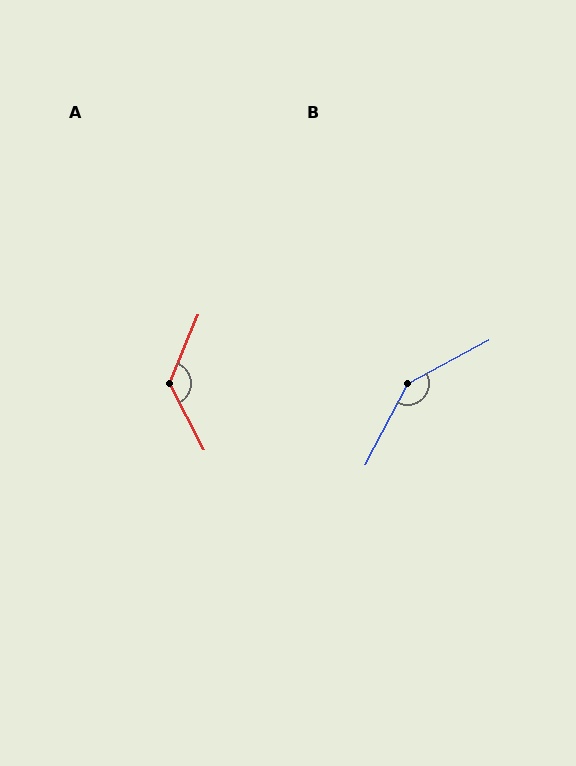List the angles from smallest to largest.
A (131°), B (146°).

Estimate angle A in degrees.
Approximately 131 degrees.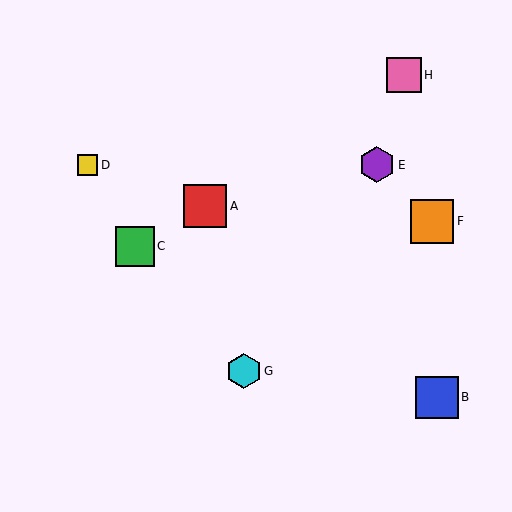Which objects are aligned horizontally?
Objects D, E are aligned horizontally.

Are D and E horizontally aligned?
Yes, both are at y≈165.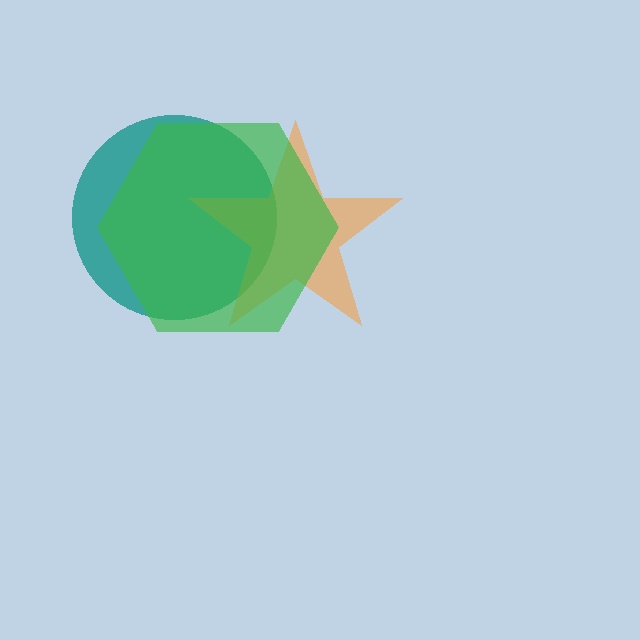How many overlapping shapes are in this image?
There are 3 overlapping shapes in the image.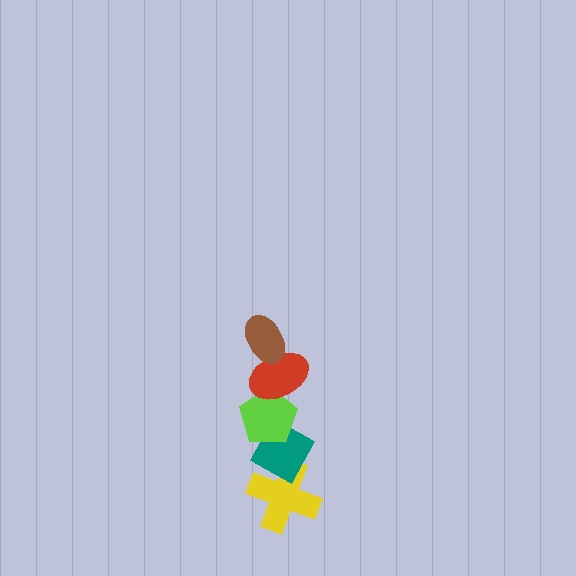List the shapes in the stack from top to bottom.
From top to bottom: the brown ellipse, the red ellipse, the lime pentagon, the teal diamond, the yellow cross.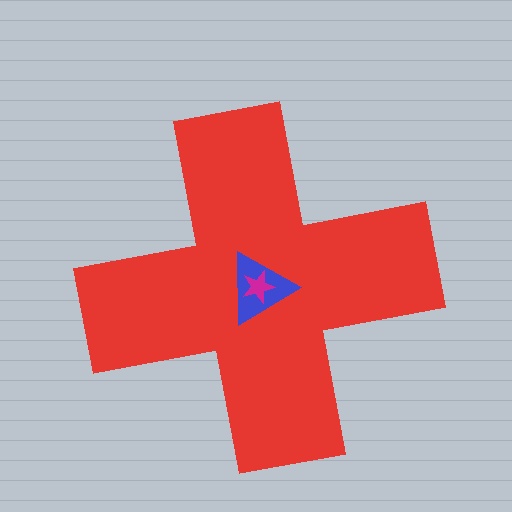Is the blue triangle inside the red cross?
Yes.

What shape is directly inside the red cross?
The blue triangle.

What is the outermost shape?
The red cross.